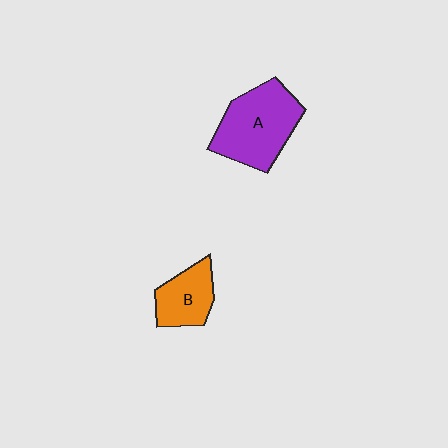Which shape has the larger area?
Shape A (purple).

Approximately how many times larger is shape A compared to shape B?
Approximately 1.8 times.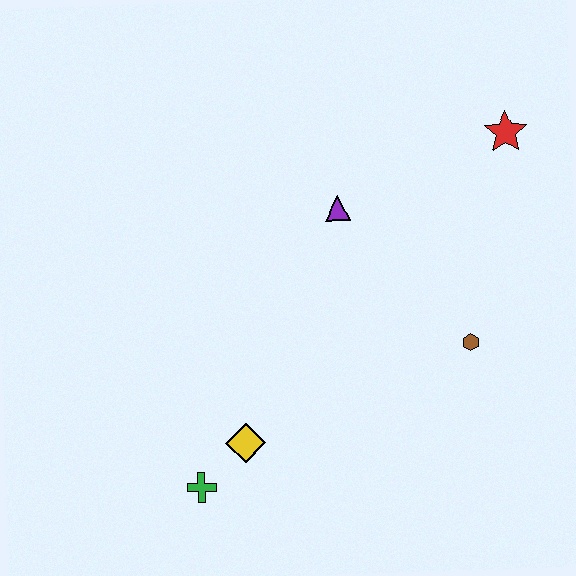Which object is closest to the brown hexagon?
The purple triangle is closest to the brown hexagon.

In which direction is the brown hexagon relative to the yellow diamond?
The brown hexagon is to the right of the yellow diamond.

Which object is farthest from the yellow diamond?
The red star is farthest from the yellow diamond.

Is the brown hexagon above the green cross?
Yes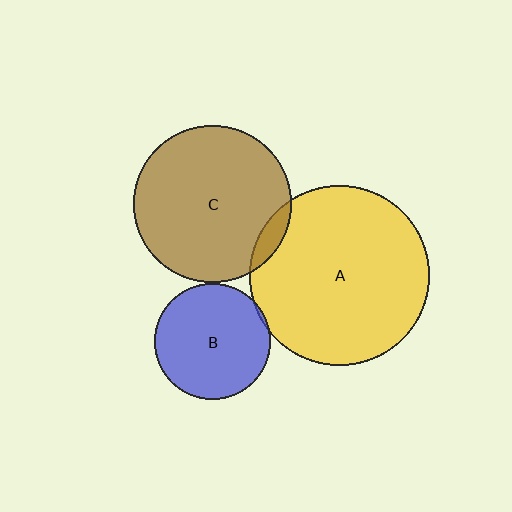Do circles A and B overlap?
Yes.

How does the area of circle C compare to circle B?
Approximately 1.9 times.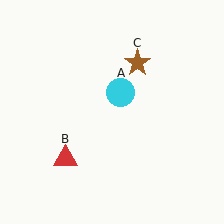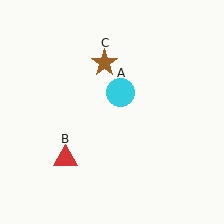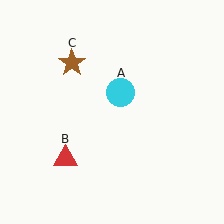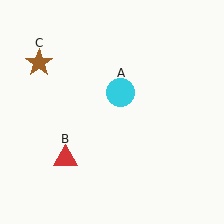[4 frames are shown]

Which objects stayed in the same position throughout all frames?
Cyan circle (object A) and red triangle (object B) remained stationary.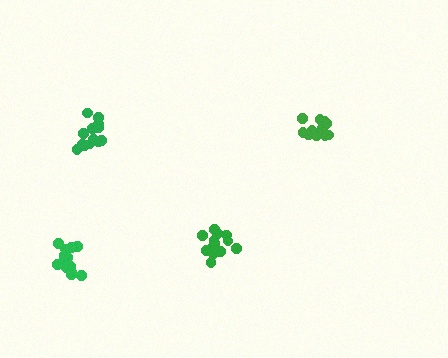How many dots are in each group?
Group 1: 12 dots, Group 2: 13 dots, Group 3: 13 dots, Group 4: 14 dots (52 total).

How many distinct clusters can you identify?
There are 4 distinct clusters.